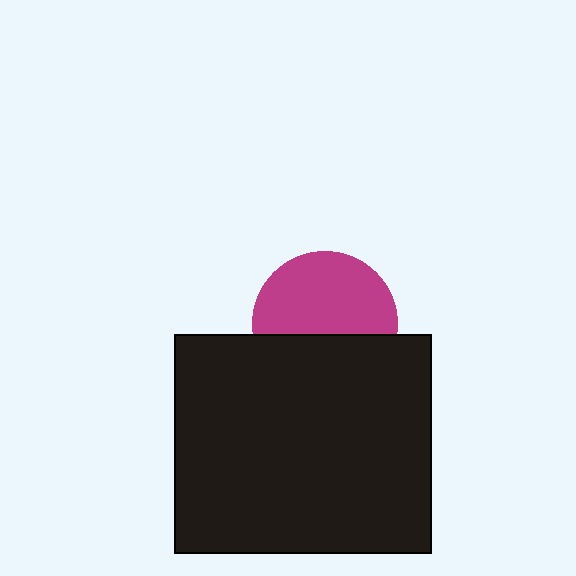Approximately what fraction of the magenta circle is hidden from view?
Roughly 42% of the magenta circle is hidden behind the black rectangle.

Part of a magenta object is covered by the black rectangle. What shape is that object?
It is a circle.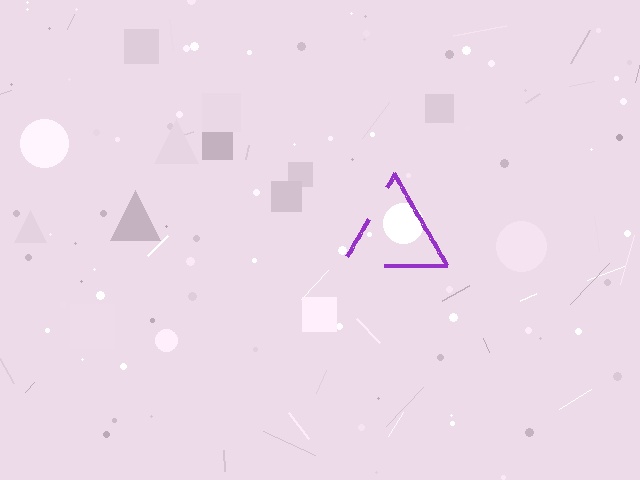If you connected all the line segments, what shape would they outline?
They would outline a triangle.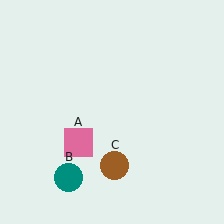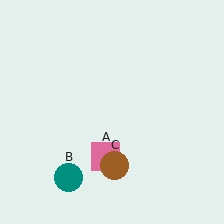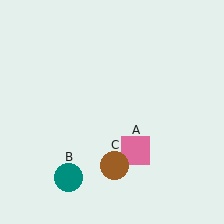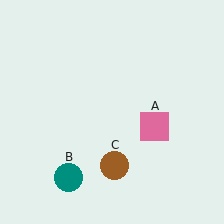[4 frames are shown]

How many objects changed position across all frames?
1 object changed position: pink square (object A).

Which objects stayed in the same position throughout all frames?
Teal circle (object B) and brown circle (object C) remained stationary.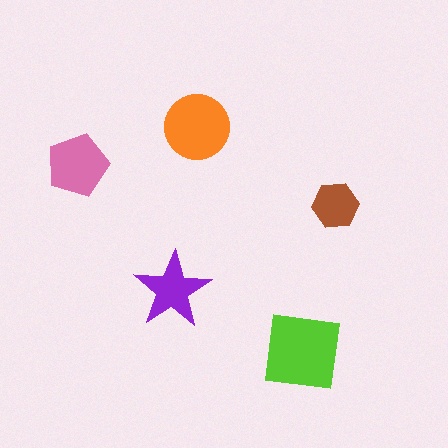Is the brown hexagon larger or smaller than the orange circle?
Smaller.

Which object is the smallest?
The brown hexagon.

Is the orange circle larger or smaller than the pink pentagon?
Larger.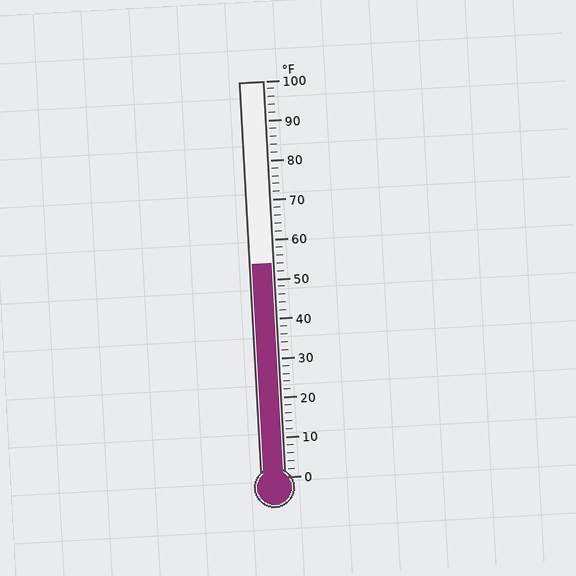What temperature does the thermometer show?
The thermometer shows approximately 54°F.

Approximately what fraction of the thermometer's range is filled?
The thermometer is filled to approximately 55% of its range.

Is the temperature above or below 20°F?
The temperature is above 20°F.